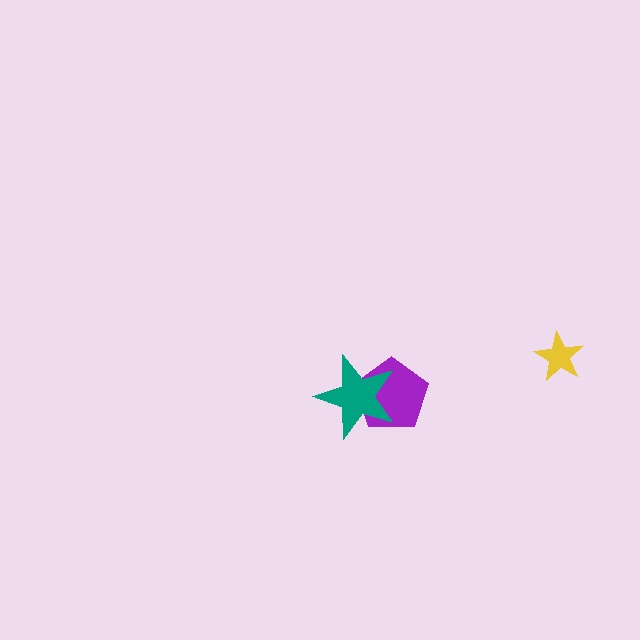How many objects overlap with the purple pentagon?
1 object overlaps with the purple pentagon.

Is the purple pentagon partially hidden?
Yes, it is partially covered by another shape.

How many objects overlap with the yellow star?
0 objects overlap with the yellow star.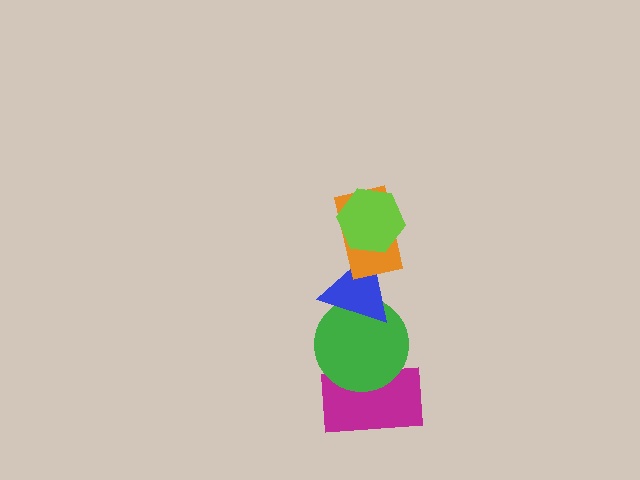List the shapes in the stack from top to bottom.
From top to bottom: the lime hexagon, the orange rectangle, the blue triangle, the green circle, the magenta rectangle.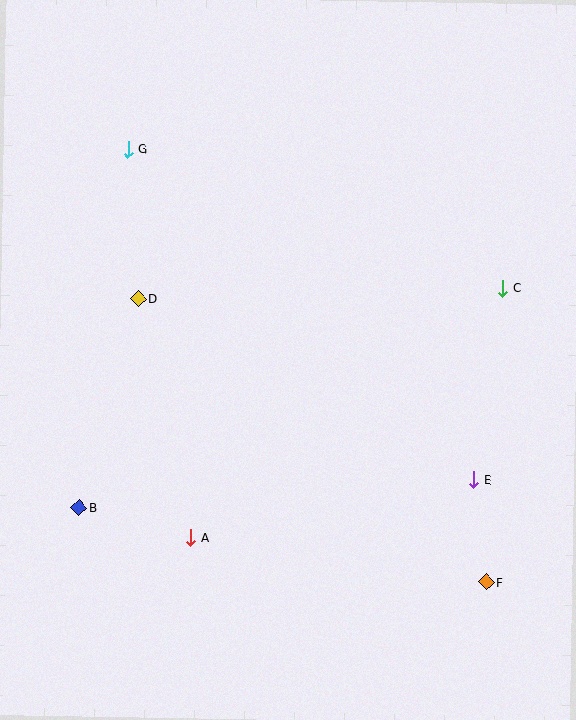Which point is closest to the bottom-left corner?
Point B is closest to the bottom-left corner.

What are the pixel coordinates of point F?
Point F is at (486, 582).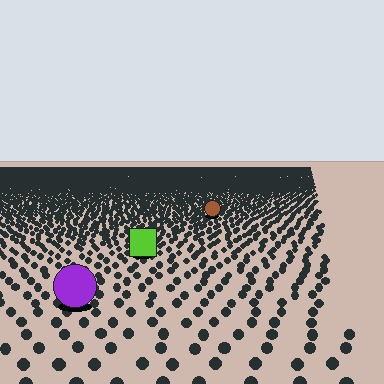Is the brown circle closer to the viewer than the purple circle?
No. The purple circle is closer — you can tell from the texture gradient: the ground texture is coarser near it.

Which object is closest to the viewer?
The purple circle is closest. The texture marks near it are larger and more spread out.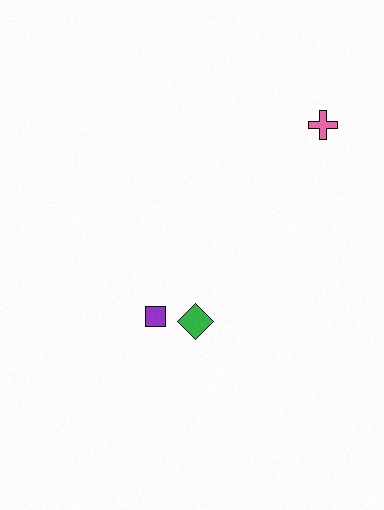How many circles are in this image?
There are no circles.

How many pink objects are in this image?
There is 1 pink object.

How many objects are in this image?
There are 3 objects.